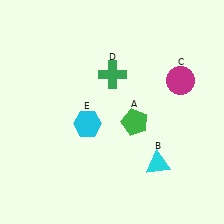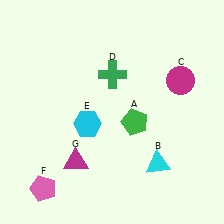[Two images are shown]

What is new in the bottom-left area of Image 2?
A magenta triangle (G) was added in the bottom-left area of Image 2.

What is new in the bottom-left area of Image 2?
A pink pentagon (F) was added in the bottom-left area of Image 2.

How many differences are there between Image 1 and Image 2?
There are 2 differences between the two images.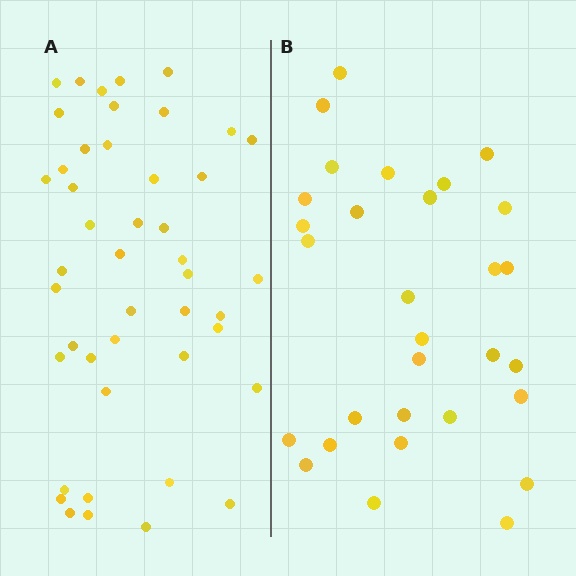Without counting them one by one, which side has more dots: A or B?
Region A (the left region) has more dots.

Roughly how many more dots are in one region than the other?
Region A has approximately 15 more dots than region B.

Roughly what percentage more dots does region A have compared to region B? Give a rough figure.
About 50% more.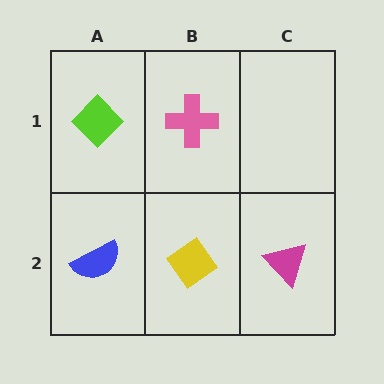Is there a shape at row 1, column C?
No, that cell is empty.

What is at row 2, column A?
A blue semicircle.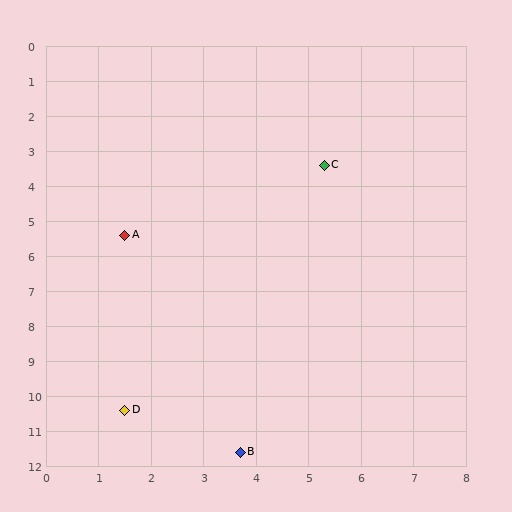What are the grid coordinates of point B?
Point B is at approximately (3.7, 11.6).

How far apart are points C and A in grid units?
Points C and A are about 4.3 grid units apart.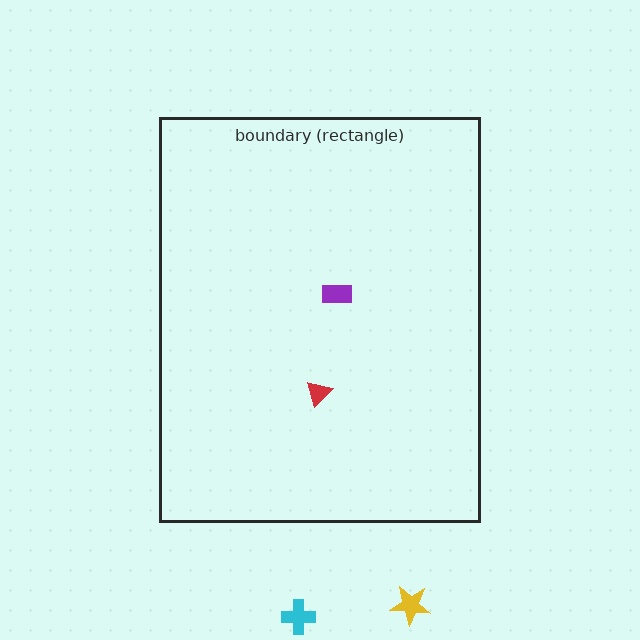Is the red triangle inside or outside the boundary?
Inside.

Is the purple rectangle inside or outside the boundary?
Inside.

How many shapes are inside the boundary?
2 inside, 2 outside.